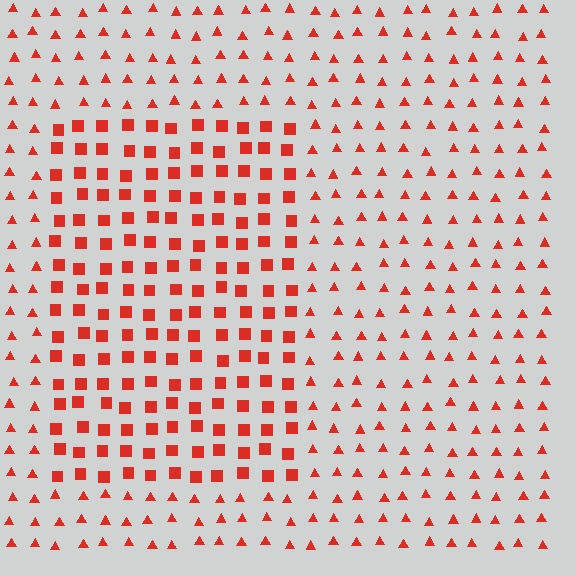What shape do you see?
I see a rectangle.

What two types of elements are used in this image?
The image uses squares inside the rectangle region and triangles outside it.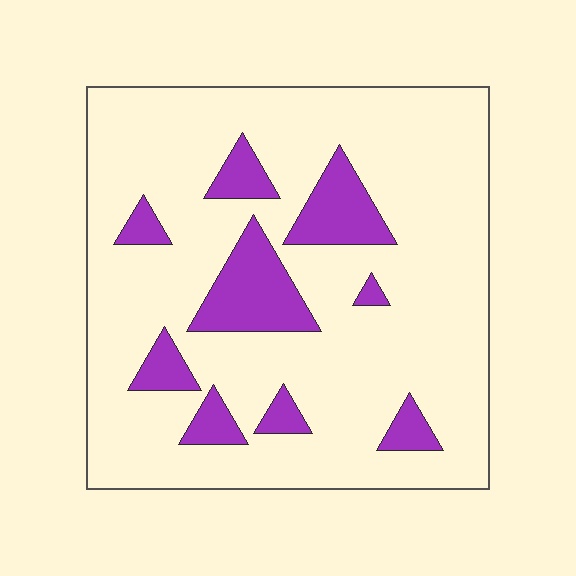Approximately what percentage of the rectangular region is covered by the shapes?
Approximately 15%.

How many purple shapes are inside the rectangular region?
9.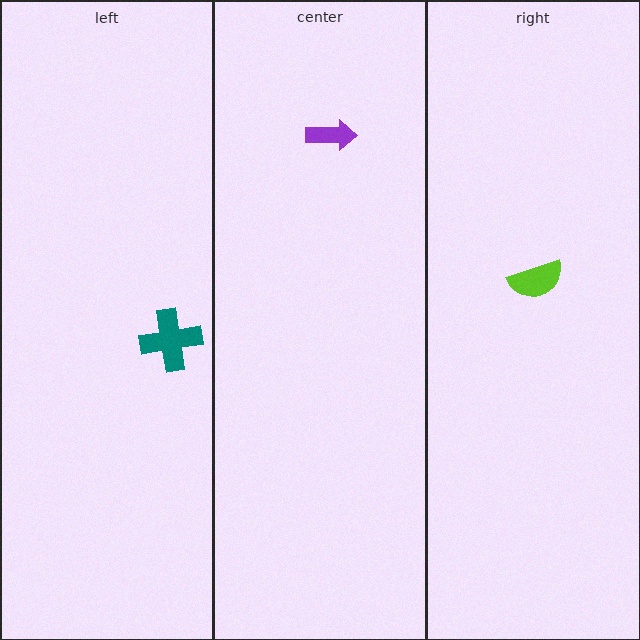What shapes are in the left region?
The teal cross.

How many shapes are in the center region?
1.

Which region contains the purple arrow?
The center region.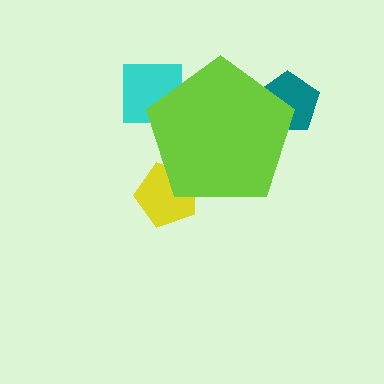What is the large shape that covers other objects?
A lime pentagon.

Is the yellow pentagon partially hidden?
Yes, the yellow pentagon is partially hidden behind the lime pentagon.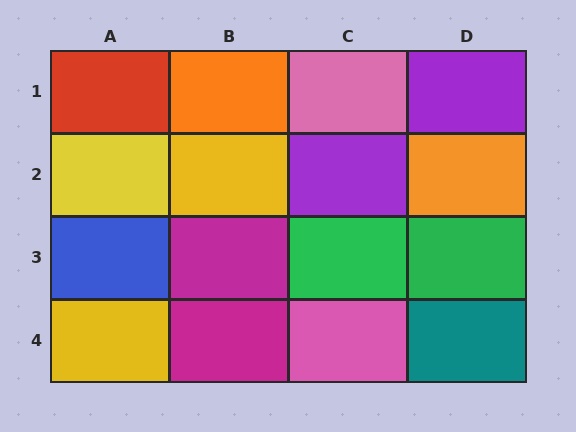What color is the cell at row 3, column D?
Green.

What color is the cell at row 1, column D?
Purple.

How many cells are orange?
2 cells are orange.